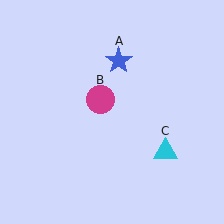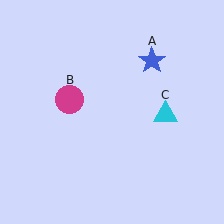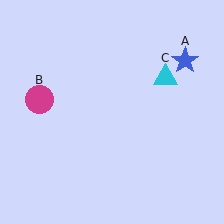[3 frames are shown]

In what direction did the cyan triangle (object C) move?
The cyan triangle (object C) moved up.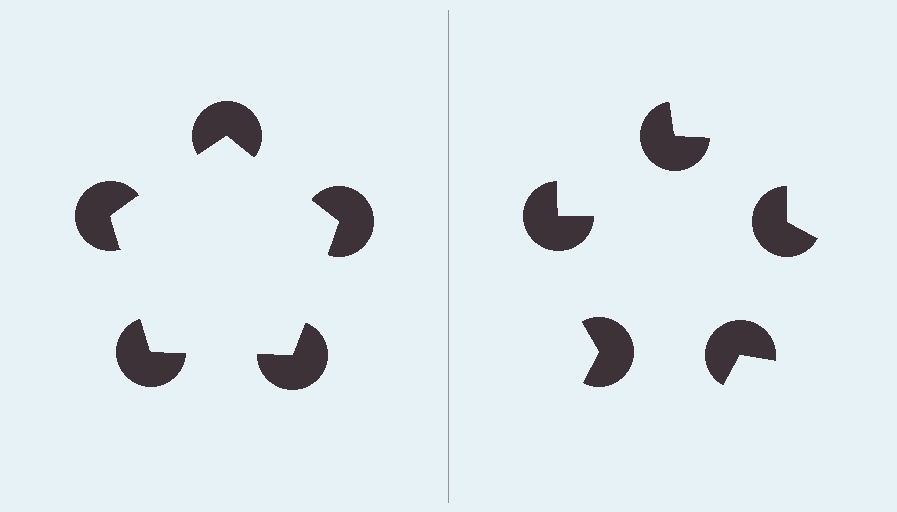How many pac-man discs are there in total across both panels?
10 — 5 on each side.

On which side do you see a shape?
An illusory pentagon appears on the left side. On the right side the wedge cuts are rotated, so no coherent shape forms.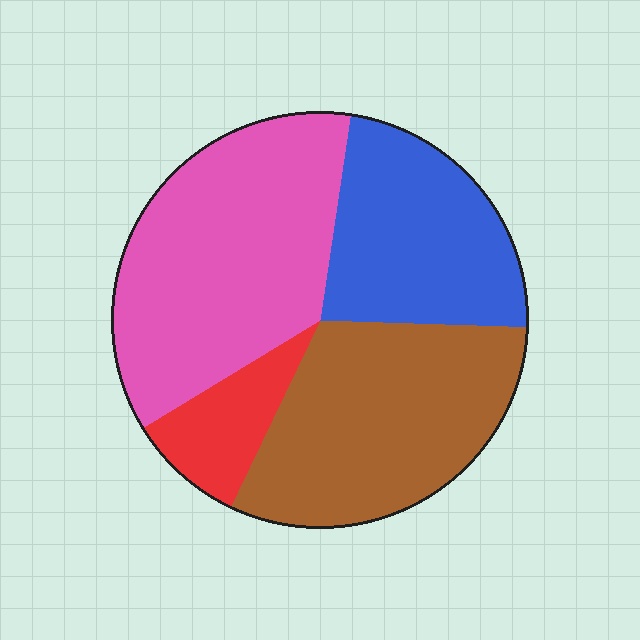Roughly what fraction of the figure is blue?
Blue takes up about one quarter (1/4) of the figure.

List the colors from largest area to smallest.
From largest to smallest: pink, brown, blue, red.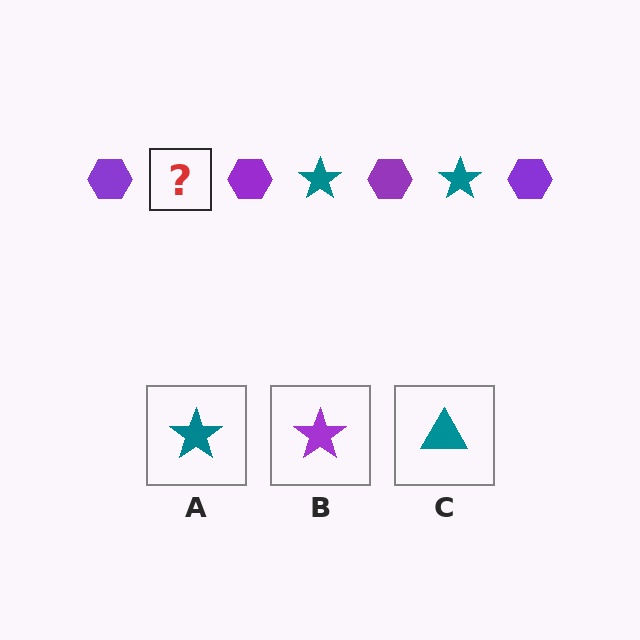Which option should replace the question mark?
Option A.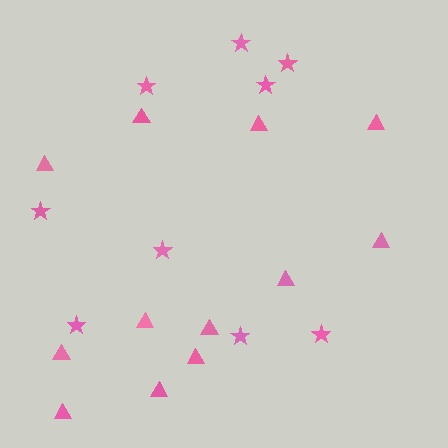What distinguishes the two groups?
There are 2 groups: one group of stars (9) and one group of triangles (12).